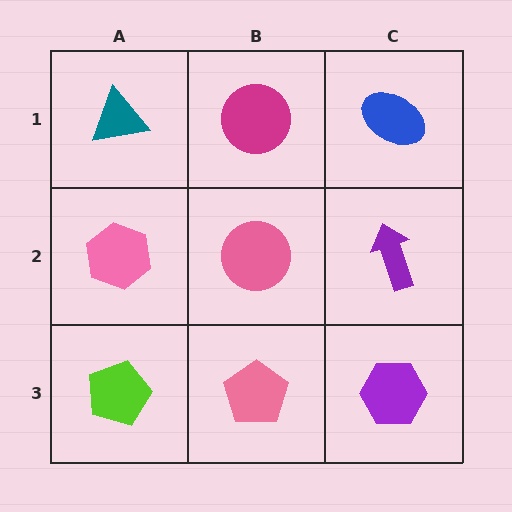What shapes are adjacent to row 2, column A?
A teal triangle (row 1, column A), a lime pentagon (row 3, column A), a pink circle (row 2, column B).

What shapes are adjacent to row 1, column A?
A pink hexagon (row 2, column A), a magenta circle (row 1, column B).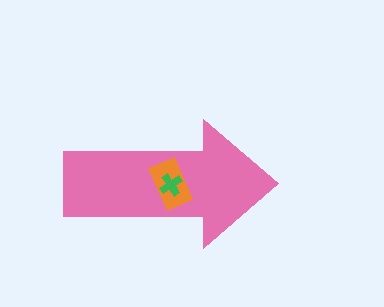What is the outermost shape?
The pink arrow.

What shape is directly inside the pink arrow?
The orange rectangle.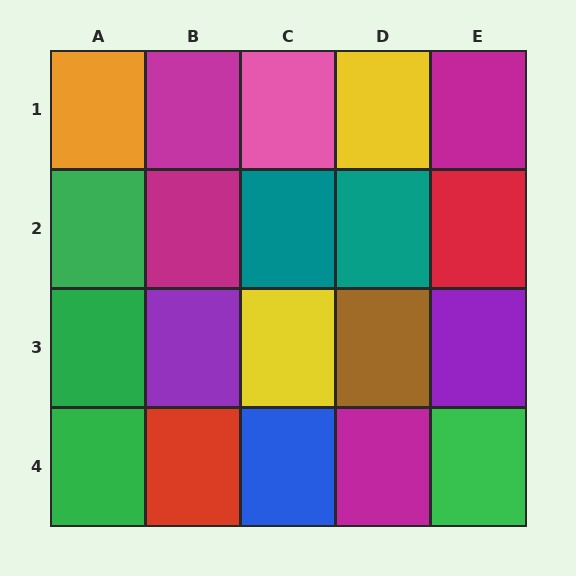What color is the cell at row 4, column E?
Green.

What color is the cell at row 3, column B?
Purple.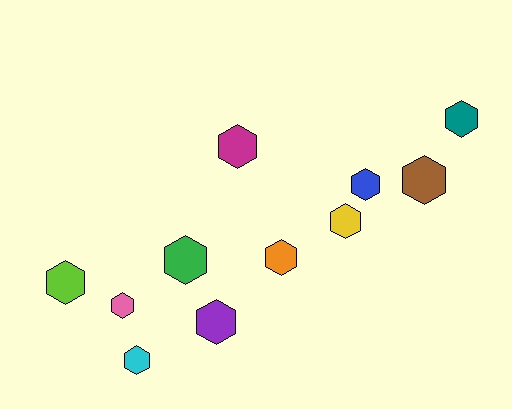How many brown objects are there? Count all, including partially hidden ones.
There is 1 brown object.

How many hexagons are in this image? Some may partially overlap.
There are 11 hexagons.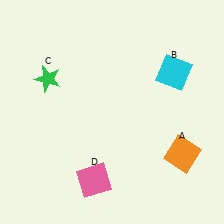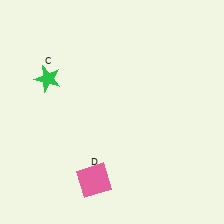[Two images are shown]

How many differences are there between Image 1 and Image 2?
There are 2 differences between the two images.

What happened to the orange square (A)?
The orange square (A) was removed in Image 2. It was in the bottom-right area of Image 1.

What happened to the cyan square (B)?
The cyan square (B) was removed in Image 2. It was in the top-right area of Image 1.